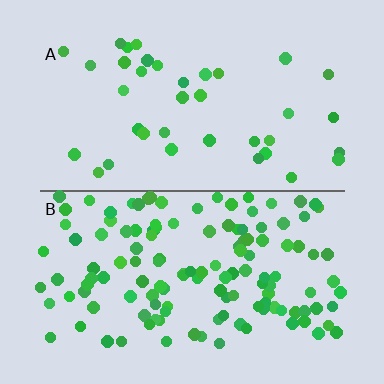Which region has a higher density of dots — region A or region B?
B (the bottom).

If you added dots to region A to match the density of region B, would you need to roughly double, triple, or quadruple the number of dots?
Approximately triple.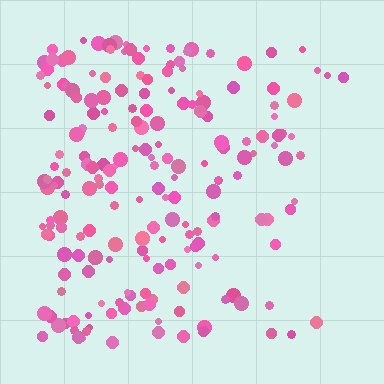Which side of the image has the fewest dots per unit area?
The right.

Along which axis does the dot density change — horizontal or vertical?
Horizontal.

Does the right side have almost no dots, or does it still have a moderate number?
Still a moderate number, just noticeably fewer than the left.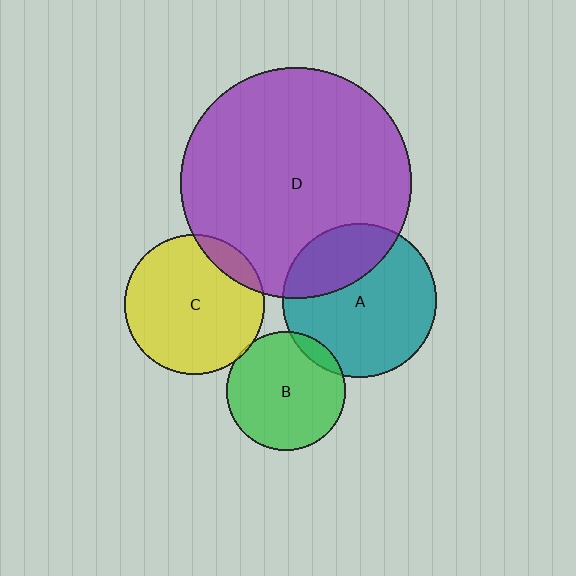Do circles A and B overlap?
Yes.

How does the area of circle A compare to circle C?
Approximately 1.2 times.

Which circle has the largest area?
Circle D (purple).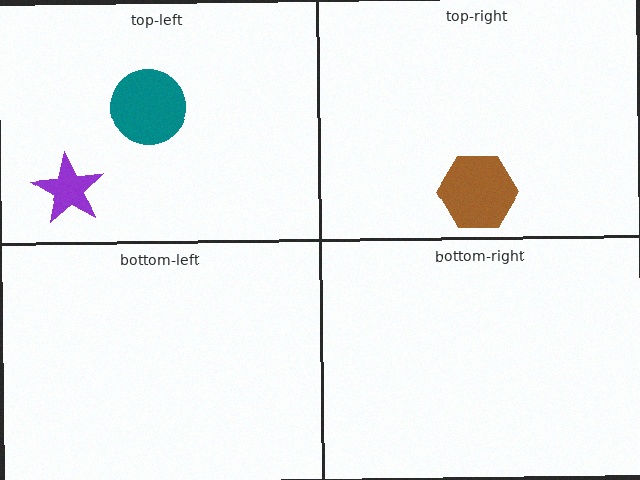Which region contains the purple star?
The top-left region.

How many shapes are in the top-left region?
2.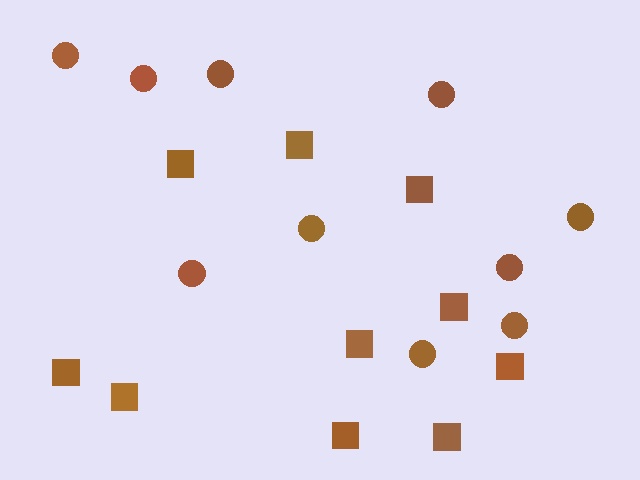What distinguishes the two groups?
There are 2 groups: one group of circles (10) and one group of squares (10).